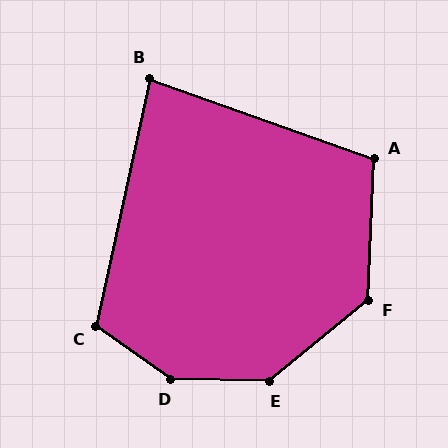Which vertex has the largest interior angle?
D, at approximately 146 degrees.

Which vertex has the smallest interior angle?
B, at approximately 83 degrees.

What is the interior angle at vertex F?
Approximately 131 degrees (obtuse).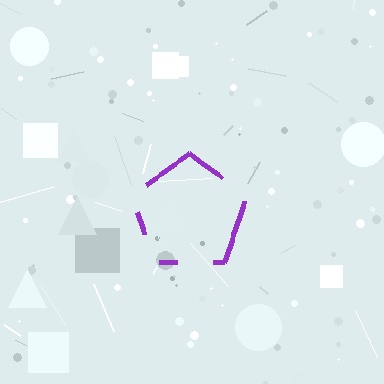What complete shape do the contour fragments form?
The contour fragments form a pentagon.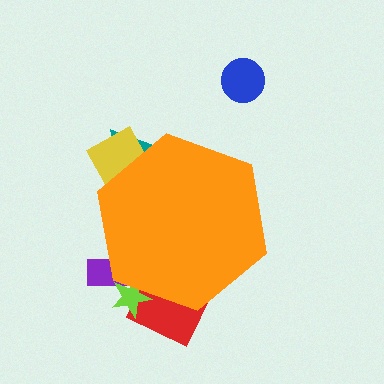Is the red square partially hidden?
Yes, the red square is partially hidden behind the orange hexagon.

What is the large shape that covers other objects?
An orange hexagon.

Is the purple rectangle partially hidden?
Yes, the purple rectangle is partially hidden behind the orange hexagon.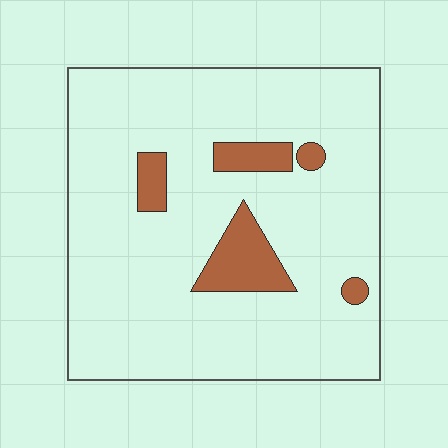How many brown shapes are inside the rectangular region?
5.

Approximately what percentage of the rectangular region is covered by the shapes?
Approximately 10%.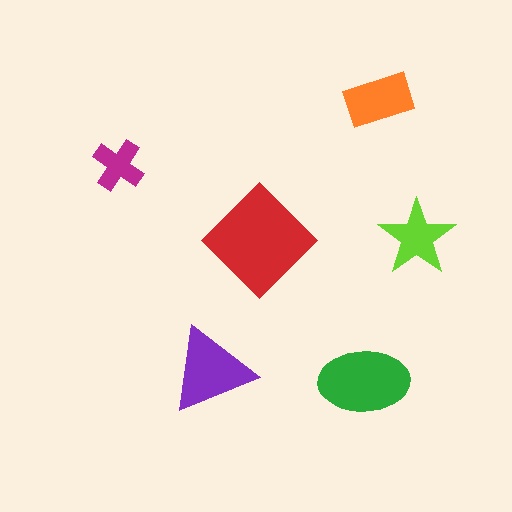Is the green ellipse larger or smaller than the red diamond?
Smaller.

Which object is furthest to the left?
The magenta cross is leftmost.